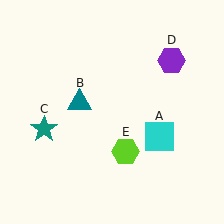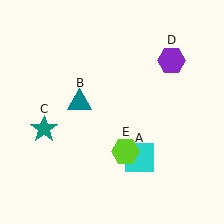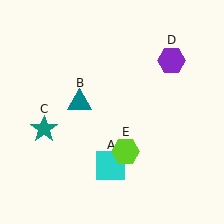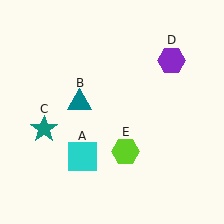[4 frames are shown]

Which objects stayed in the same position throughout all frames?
Teal triangle (object B) and teal star (object C) and purple hexagon (object D) and lime hexagon (object E) remained stationary.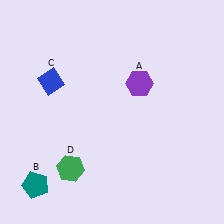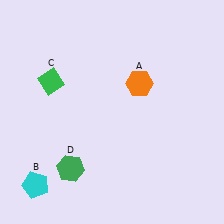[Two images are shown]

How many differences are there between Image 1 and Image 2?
There are 3 differences between the two images.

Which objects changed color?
A changed from purple to orange. B changed from teal to cyan. C changed from blue to green.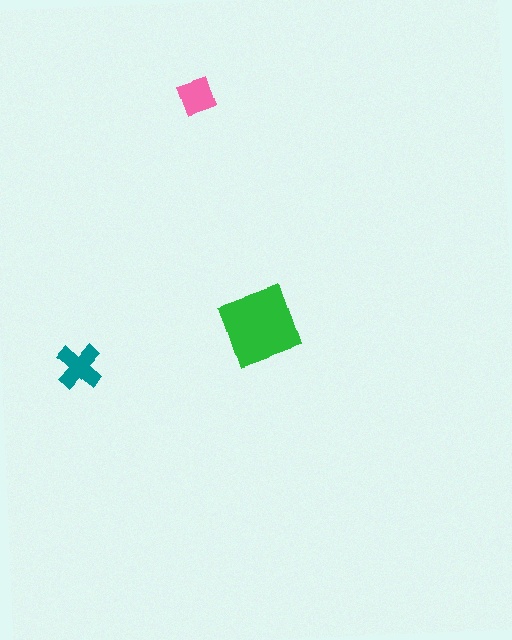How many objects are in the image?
There are 3 objects in the image.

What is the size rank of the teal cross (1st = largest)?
2nd.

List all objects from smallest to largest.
The pink diamond, the teal cross, the green square.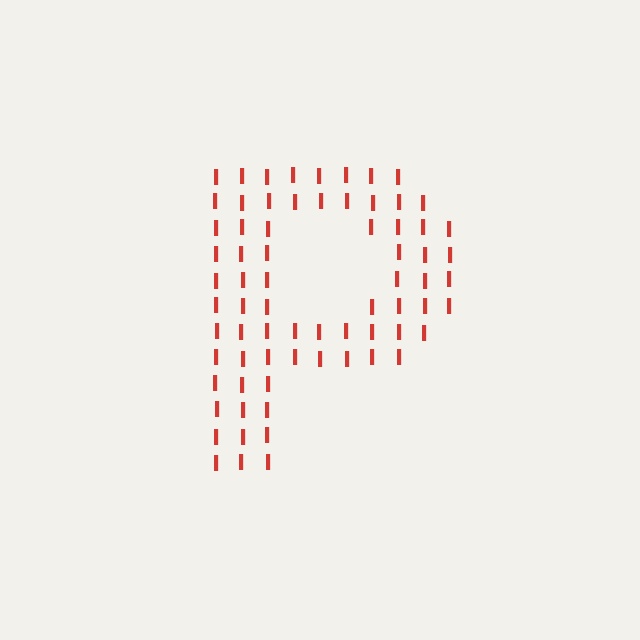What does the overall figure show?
The overall figure shows the letter P.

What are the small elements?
The small elements are letter I's.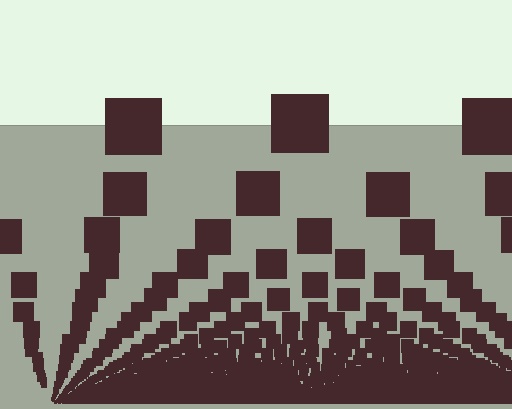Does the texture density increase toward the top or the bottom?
Density increases toward the bottom.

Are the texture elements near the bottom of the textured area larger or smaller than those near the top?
Smaller. The gradient is inverted — elements near the bottom are smaller and denser.